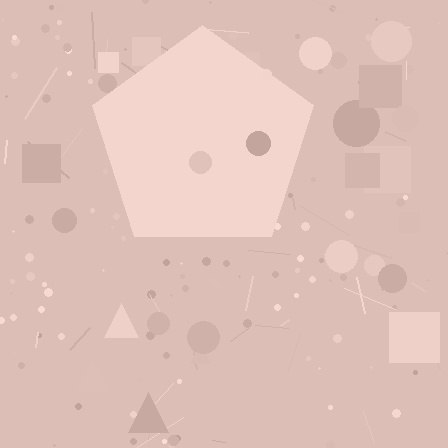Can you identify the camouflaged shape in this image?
The camouflaged shape is a pentagon.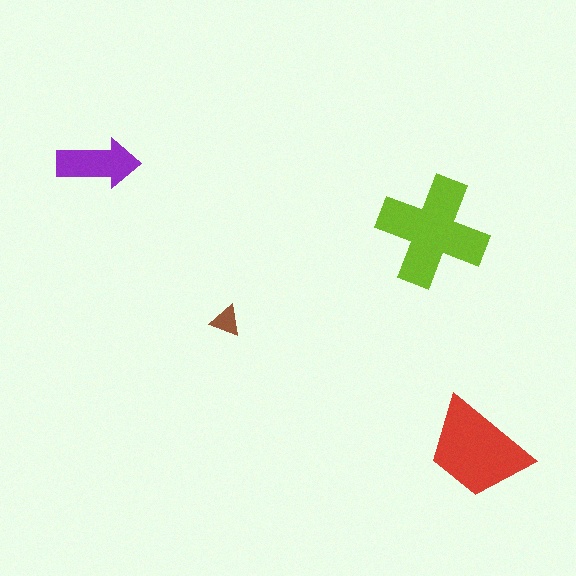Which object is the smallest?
The brown triangle.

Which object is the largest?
The lime cross.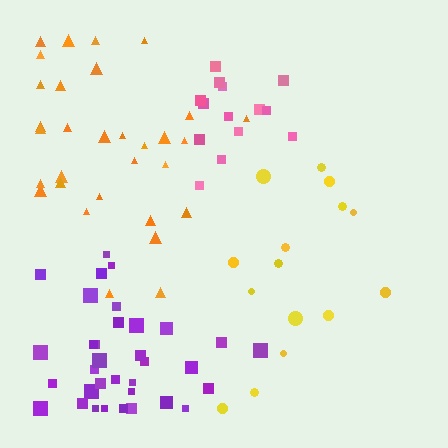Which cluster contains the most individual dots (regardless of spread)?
Purple (34).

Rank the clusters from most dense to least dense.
pink, purple, orange, yellow.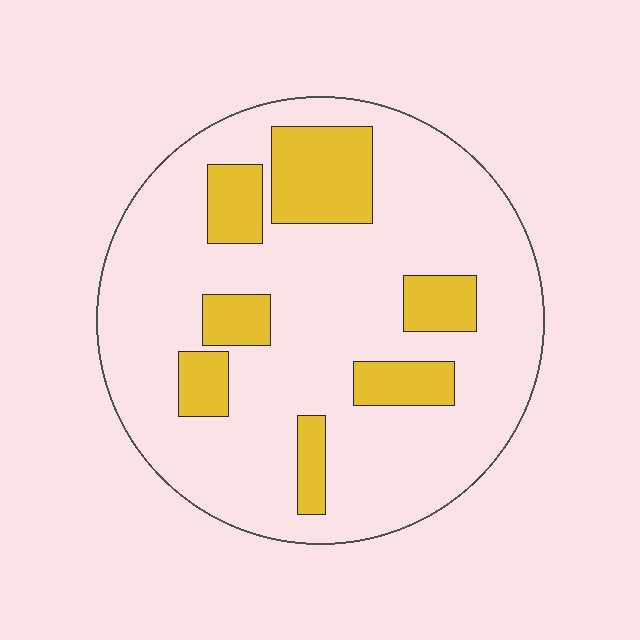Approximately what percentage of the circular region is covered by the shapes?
Approximately 20%.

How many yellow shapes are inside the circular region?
7.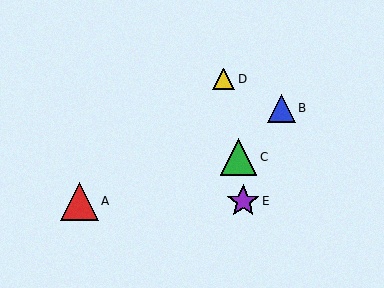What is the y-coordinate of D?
Object D is at y≈79.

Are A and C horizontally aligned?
No, A is at y≈201 and C is at y≈157.